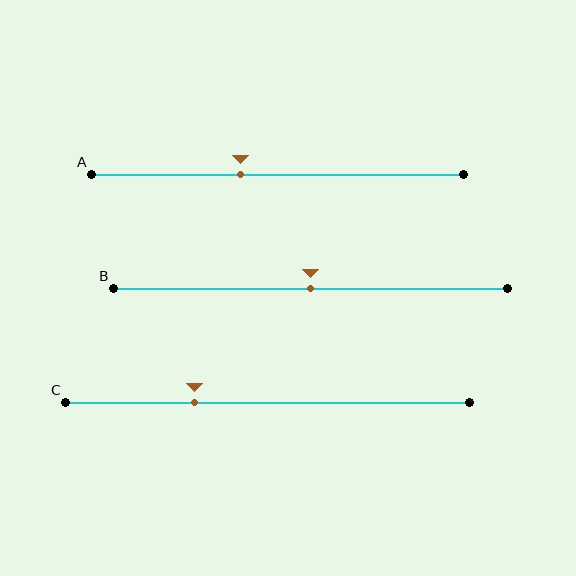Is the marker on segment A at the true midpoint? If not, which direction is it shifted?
No, the marker on segment A is shifted to the left by about 10% of the segment length.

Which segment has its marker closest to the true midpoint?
Segment B has its marker closest to the true midpoint.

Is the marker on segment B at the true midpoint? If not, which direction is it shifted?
Yes, the marker on segment B is at the true midpoint.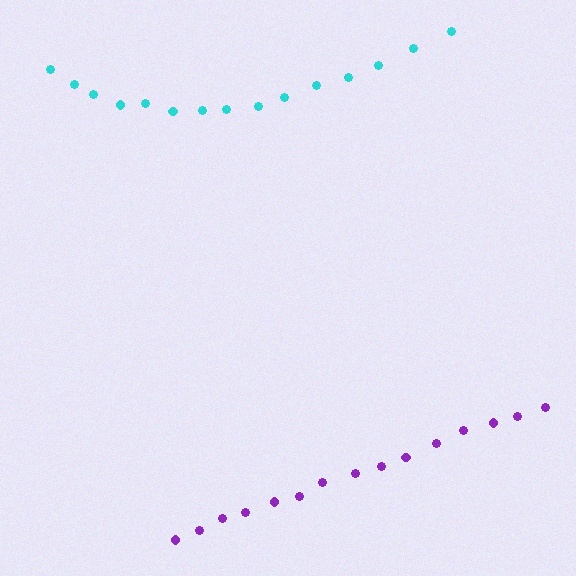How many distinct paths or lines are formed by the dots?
There are 2 distinct paths.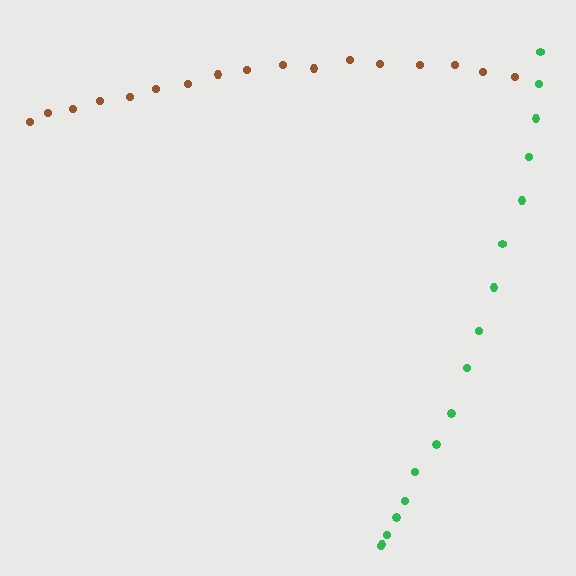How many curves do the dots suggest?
There are 2 distinct paths.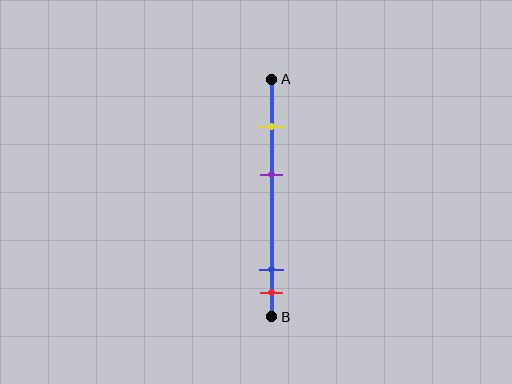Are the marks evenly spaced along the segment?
No, the marks are not evenly spaced.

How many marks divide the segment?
There are 4 marks dividing the segment.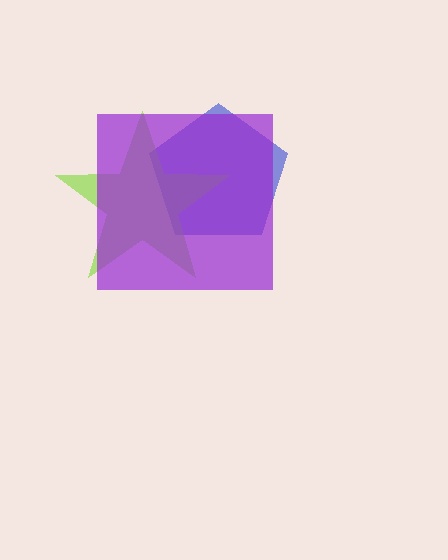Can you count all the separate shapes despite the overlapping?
Yes, there are 3 separate shapes.